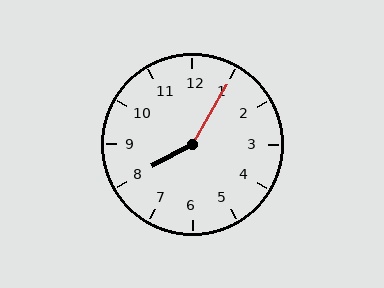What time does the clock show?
8:05.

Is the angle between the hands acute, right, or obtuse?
It is obtuse.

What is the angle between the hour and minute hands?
Approximately 148 degrees.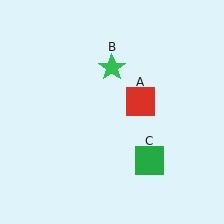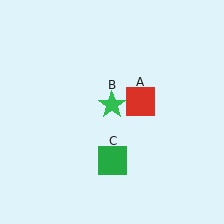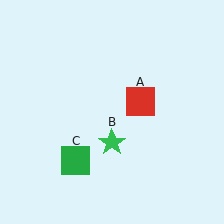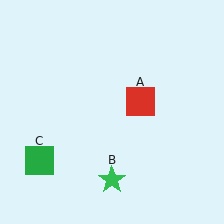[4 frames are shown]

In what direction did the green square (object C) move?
The green square (object C) moved left.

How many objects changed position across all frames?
2 objects changed position: green star (object B), green square (object C).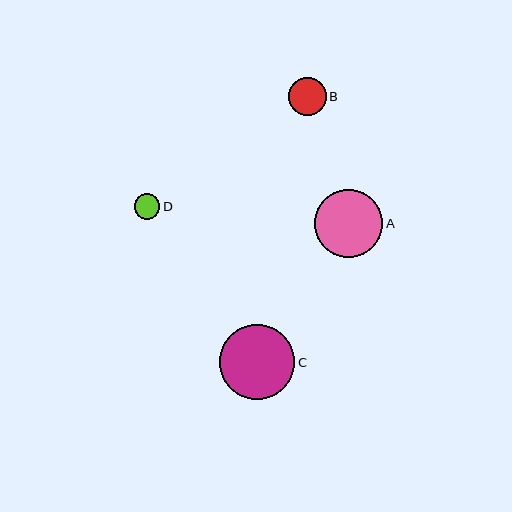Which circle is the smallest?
Circle D is the smallest with a size of approximately 25 pixels.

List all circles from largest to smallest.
From largest to smallest: C, A, B, D.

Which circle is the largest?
Circle C is the largest with a size of approximately 75 pixels.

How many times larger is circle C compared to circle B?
Circle C is approximately 2.0 times the size of circle B.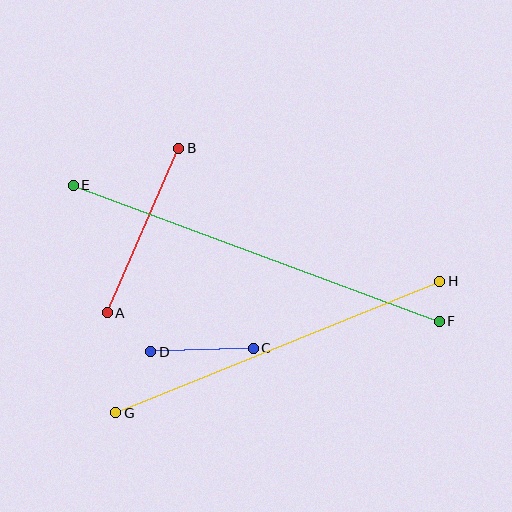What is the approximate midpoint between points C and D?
The midpoint is at approximately (202, 350) pixels.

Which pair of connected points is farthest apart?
Points E and F are farthest apart.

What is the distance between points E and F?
The distance is approximately 391 pixels.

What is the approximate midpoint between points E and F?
The midpoint is at approximately (256, 253) pixels.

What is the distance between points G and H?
The distance is approximately 350 pixels.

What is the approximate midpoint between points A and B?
The midpoint is at approximately (143, 231) pixels.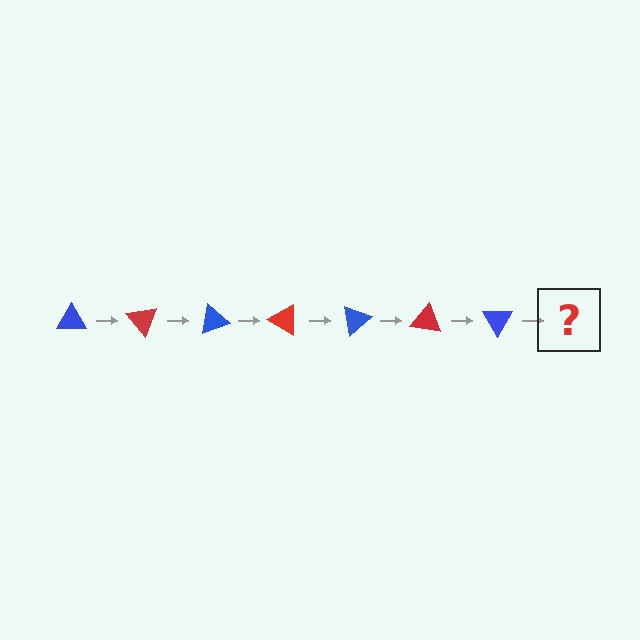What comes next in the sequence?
The next element should be a red triangle, rotated 350 degrees from the start.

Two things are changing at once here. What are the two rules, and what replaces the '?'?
The two rules are that it rotates 50 degrees each step and the color cycles through blue and red. The '?' should be a red triangle, rotated 350 degrees from the start.